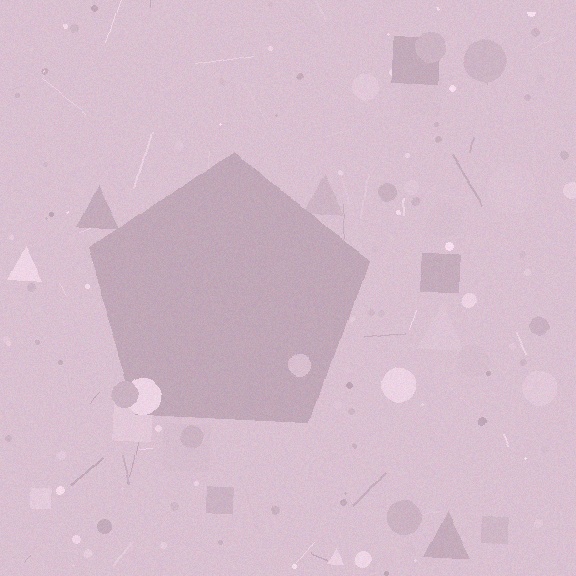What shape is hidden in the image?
A pentagon is hidden in the image.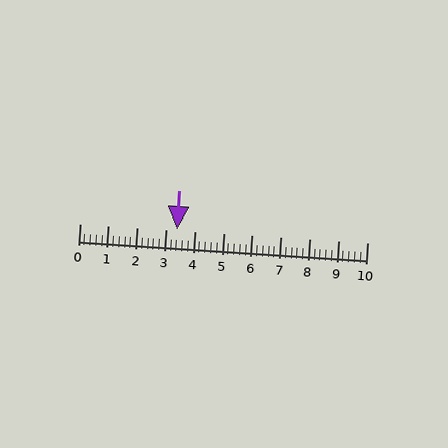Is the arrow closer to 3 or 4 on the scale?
The arrow is closer to 3.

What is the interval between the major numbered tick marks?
The major tick marks are spaced 1 units apart.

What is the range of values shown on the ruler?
The ruler shows values from 0 to 10.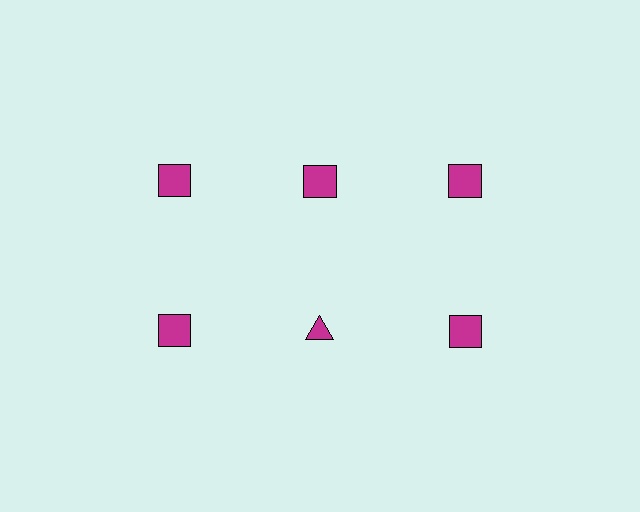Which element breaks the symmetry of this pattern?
The magenta triangle in the second row, second from left column breaks the symmetry. All other shapes are magenta squares.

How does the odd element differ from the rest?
It has a different shape: triangle instead of square.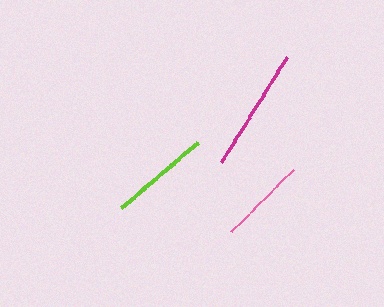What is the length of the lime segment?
The lime segment is approximately 100 pixels long.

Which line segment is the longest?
The magenta line is the longest at approximately 123 pixels.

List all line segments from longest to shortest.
From longest to shortest: magenta, lime, pink.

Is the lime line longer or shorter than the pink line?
The lime line is longer than the pink line.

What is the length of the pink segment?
The pink segment is approximately 88 pixels long.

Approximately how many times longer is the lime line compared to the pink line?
The lime line is approximately 1.1 times the length of the pink line.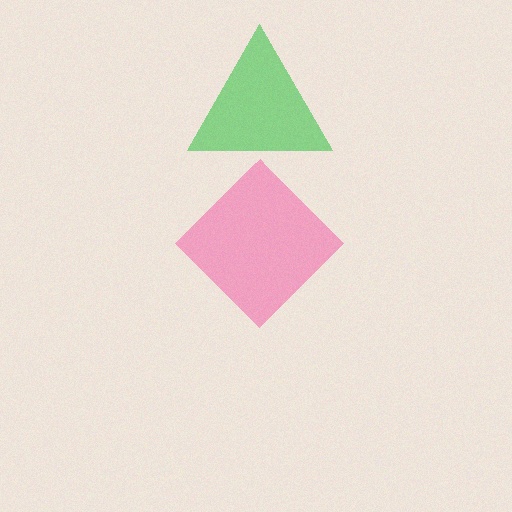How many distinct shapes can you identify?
There are 2 distinct shapes: a pink diamond, a green triangle.